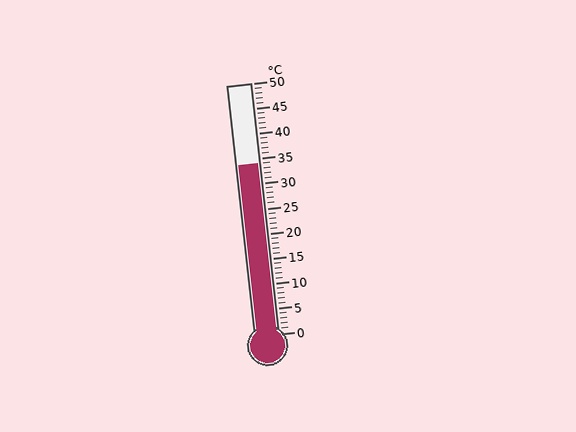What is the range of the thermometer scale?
The thermometer scale ranges from 0°C to 50°C.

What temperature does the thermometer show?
The thermometer shows approximately 34°C.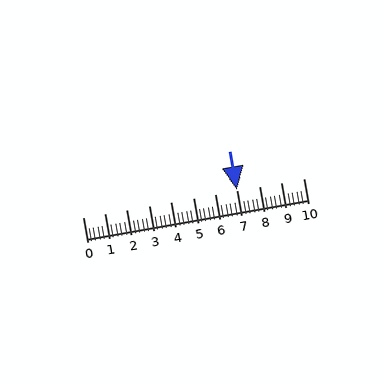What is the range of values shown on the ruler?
The ruler shows values from 0 to 10.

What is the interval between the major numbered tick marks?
The major tick marks are spaced 1 units apart.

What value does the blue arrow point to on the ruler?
The blue arrow points to approximately 7.0.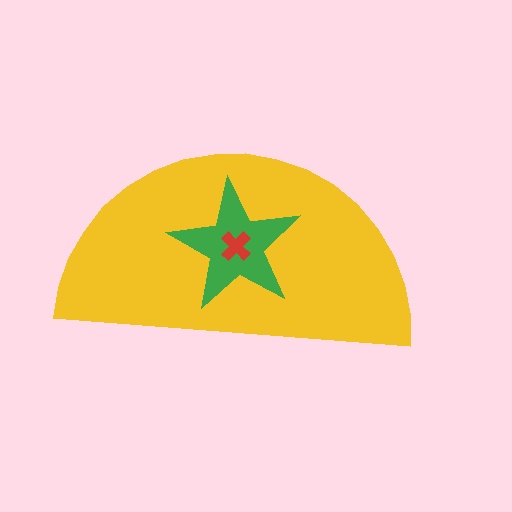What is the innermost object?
The red cross.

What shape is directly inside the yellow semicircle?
The green star.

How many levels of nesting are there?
3.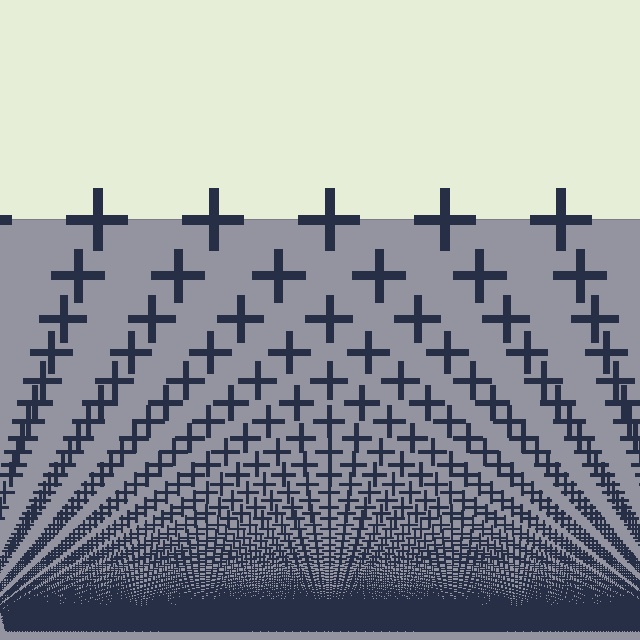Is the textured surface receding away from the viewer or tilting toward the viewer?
The surface appears to tilt toward the viewer. Texture elements get larger and sparser toward the top.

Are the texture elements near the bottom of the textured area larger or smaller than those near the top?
Smaller. The gradient is inverted — elements near the bottom are smaller and denser.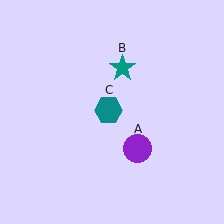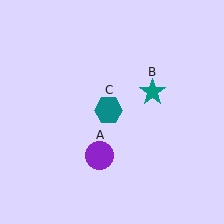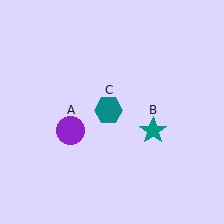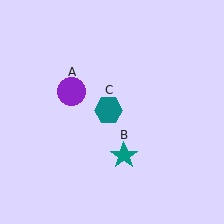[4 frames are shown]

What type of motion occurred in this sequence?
The purple circle (object A), teal star (object B) rotated clockwise around the center of the scene.